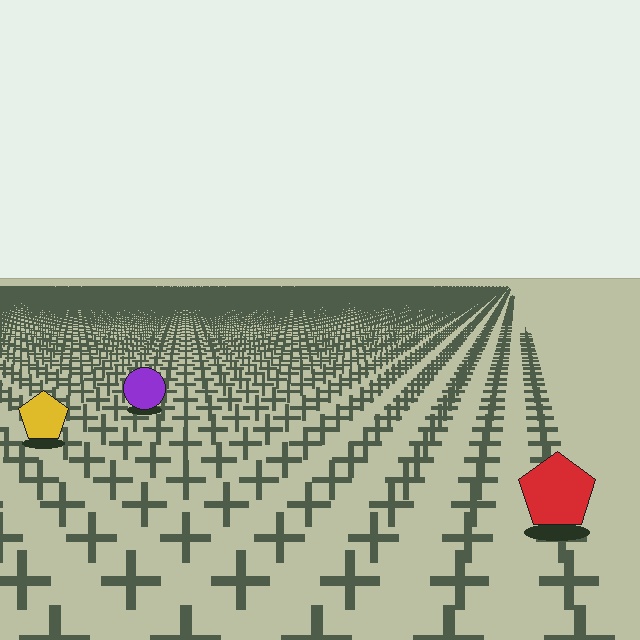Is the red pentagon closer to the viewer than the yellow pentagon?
Yes. The red pentagon is closer — you can tell from the texture gradient: the ground texture is coarser near it.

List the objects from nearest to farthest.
From nearest to farthest: the red pentagon, the yellow pentagon, the purple circle.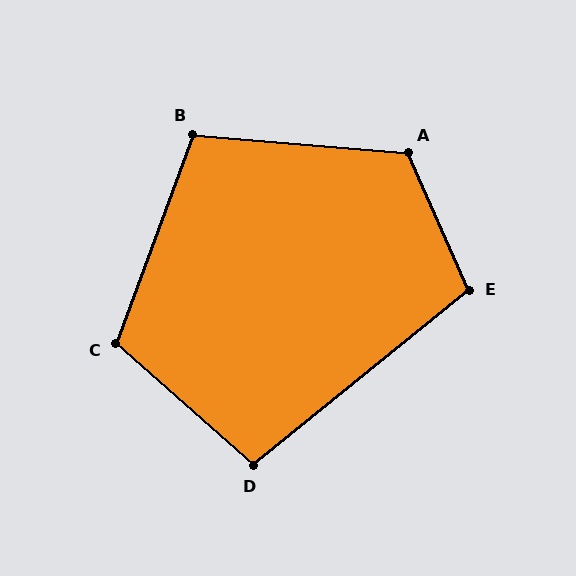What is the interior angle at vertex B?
Approximately 105 degrees (obtuse).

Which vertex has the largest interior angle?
A, at approximately 119 degrees.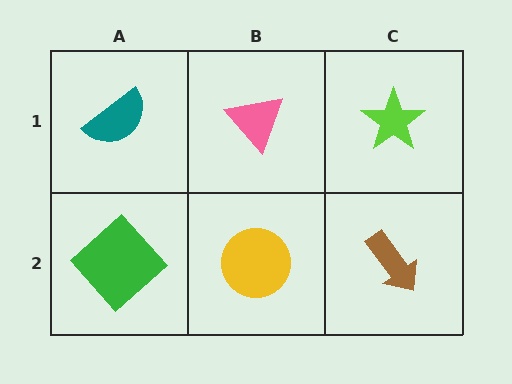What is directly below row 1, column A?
A green diamond.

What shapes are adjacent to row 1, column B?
A yellow circle (row 2, column B), a teal semicircle (row 1, column A), a lime star (row 1, column C).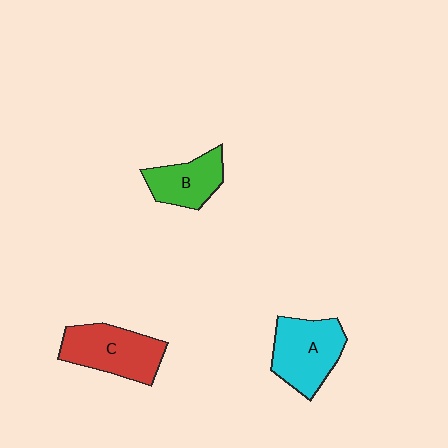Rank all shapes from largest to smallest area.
From largest to smallest: C (red), A (cyan), B (green).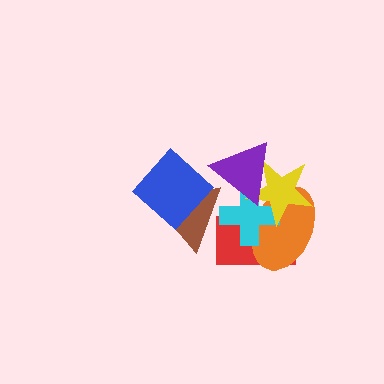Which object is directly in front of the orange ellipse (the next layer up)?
The cyan cross is directly in front of the orange ellipse.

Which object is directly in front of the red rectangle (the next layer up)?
The orange ellipse is directly in front of the red rectangle.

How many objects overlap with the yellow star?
4 objects overlap with the yellow star.